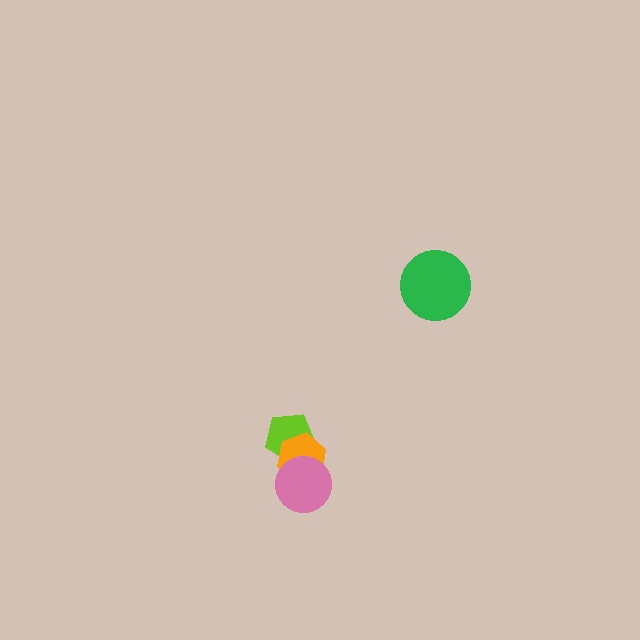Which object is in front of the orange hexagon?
The pink circle is in front of the orange hexagon.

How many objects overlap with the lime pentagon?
1 object overlaps with the lime pentagon.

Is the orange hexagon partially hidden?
Yes, it is partially covered by another shape.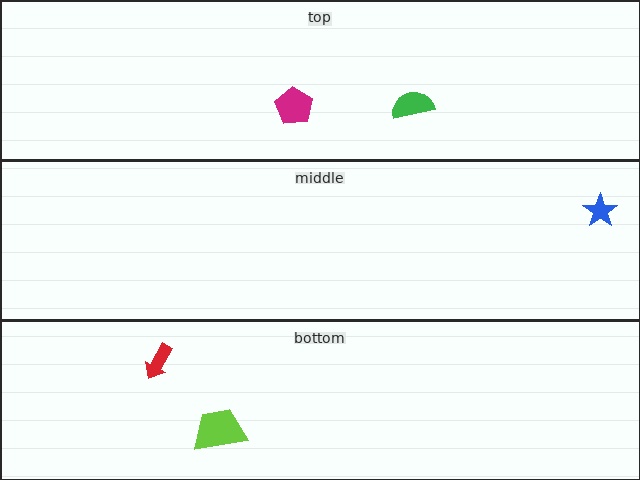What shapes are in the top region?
The magenta pentagon, the green semicircle.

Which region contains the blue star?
The middle region.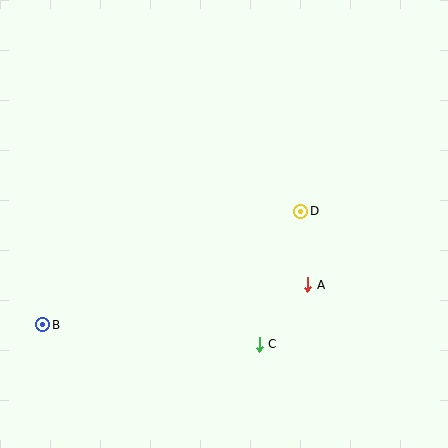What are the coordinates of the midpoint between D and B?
The midpoint between D and B is at (172, 268).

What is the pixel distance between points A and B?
The distance between A and B is 268 pixels.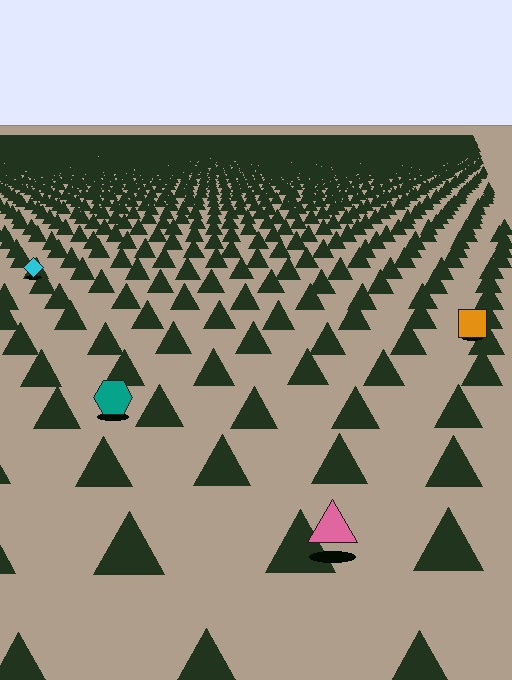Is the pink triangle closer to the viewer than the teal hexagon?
Yes. The pink triangle is closer — you can tell from the texture gradient: the ground texture is coarser near it.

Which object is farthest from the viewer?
The cyan diamond is farthest from the viewer. It appears smaller and the ground texture around it is denser.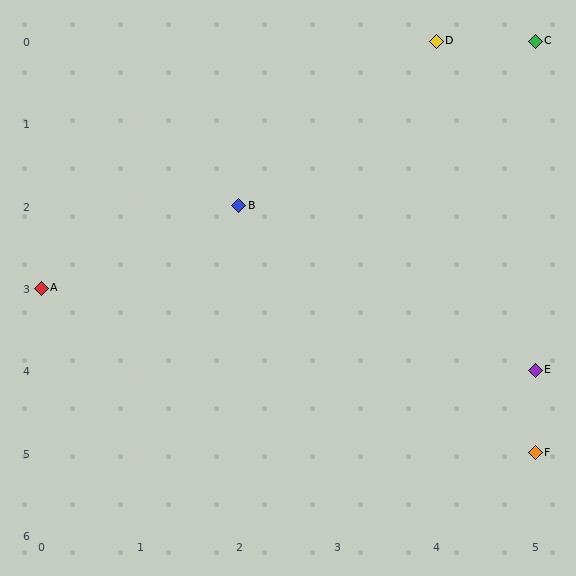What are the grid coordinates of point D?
Point D is at grid coordinates (4, 0).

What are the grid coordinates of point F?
Point F is at grid coordinates (5, 5).